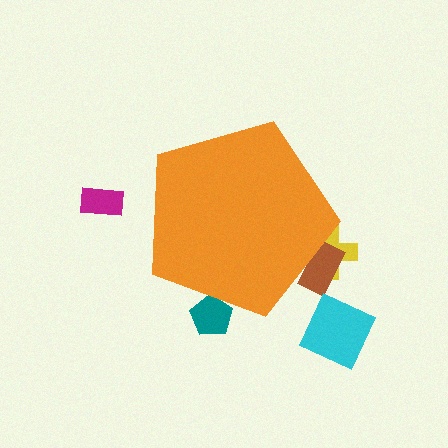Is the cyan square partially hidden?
No, the cyan square is fully visible.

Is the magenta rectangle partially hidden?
No, the magenta rectangle is fully visible.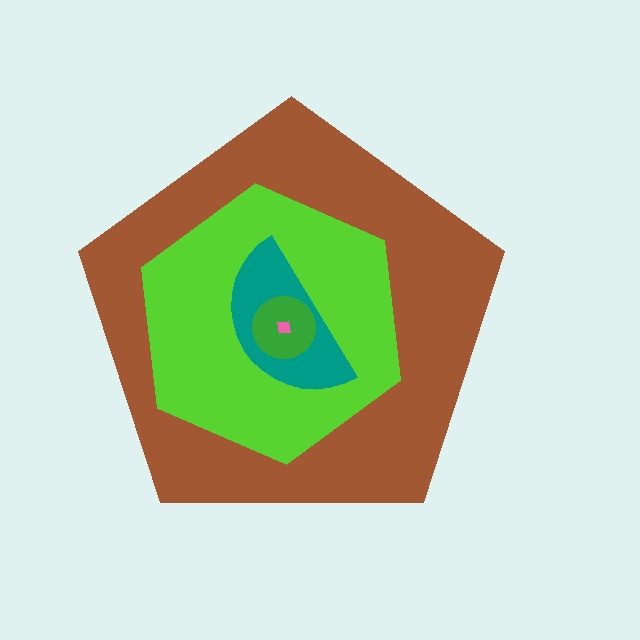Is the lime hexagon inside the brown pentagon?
Yes.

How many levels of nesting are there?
5.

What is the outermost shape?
The brown pentagon.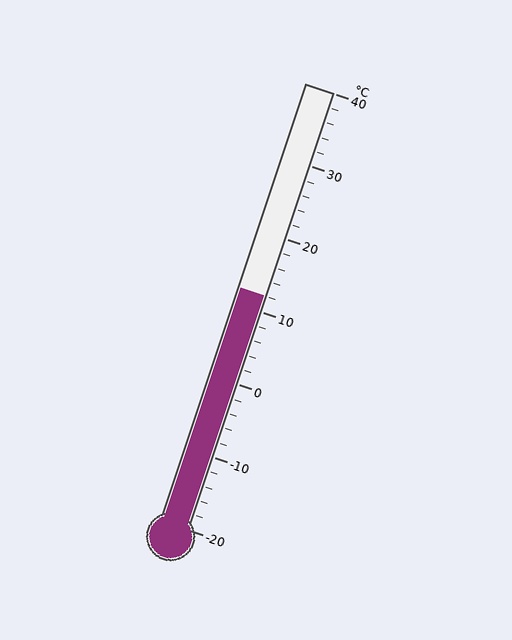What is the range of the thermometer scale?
The thermometer scale ranges from -20°C to 40°C.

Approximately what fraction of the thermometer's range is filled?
The thermometer is filled to approximately 55% of its range.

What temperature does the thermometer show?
The thermometer shows approximately 12°C.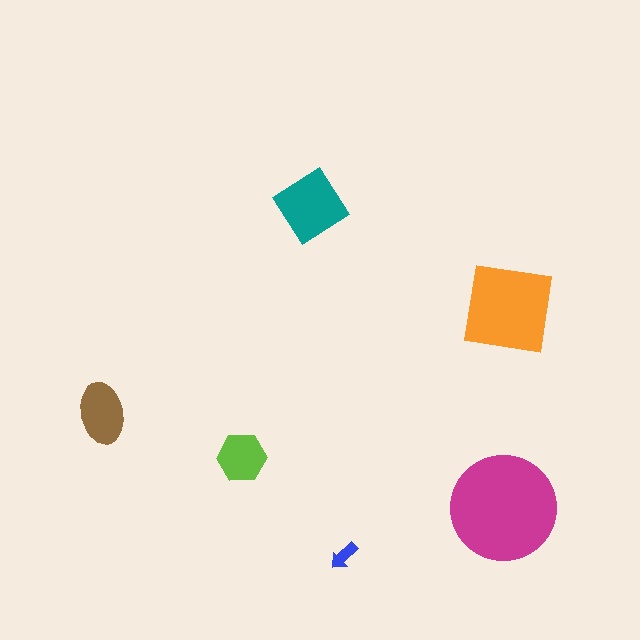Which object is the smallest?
The blue arrow.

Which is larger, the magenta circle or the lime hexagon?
The magenta circle.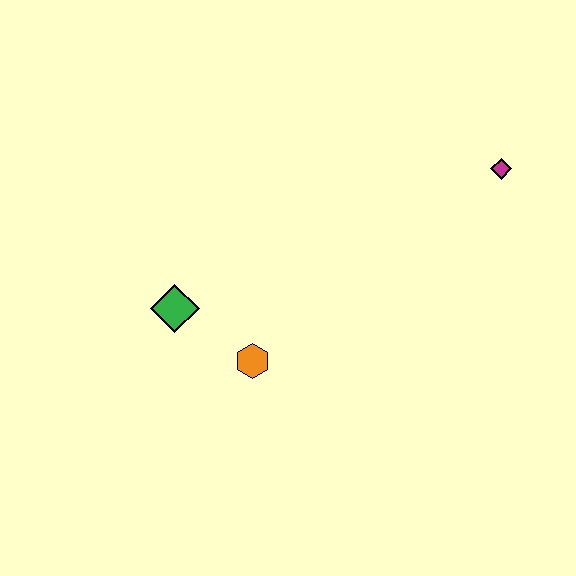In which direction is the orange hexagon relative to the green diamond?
The orange hexagon is to the right of the green diamond.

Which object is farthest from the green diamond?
The magenta diamond is farthest from the green diamond.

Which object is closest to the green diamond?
The orange hexagon is closest to the green diamond.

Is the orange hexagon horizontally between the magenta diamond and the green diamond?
Yes